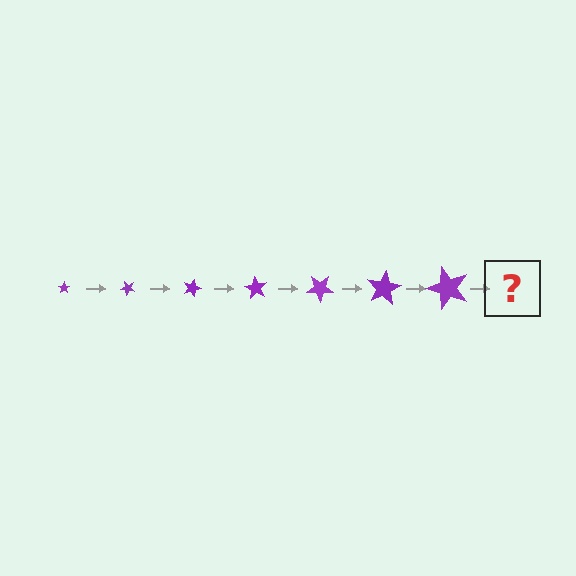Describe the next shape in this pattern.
It should be a star, larger than the previous one and rotated 315 degrees from the start.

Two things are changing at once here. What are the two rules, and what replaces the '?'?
The two rules are that the star grows larger each step and it rotates 45 degrees each step. The '?' should be a star, larger than the previous one and rotated 315 degrees from the start.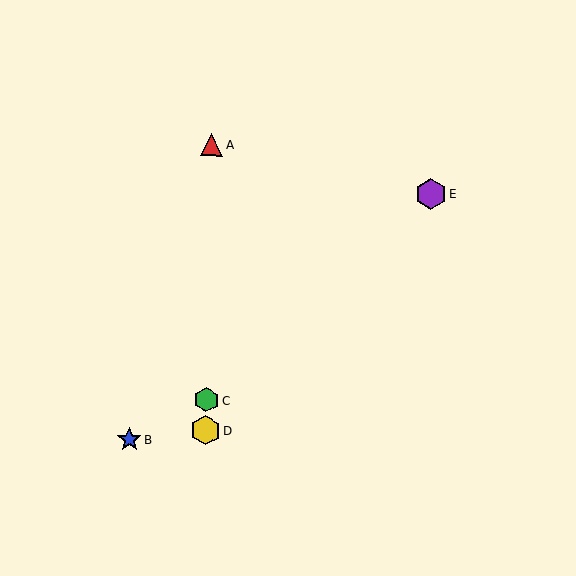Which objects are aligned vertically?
Objects A, C, D are aligned vertically.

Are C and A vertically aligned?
Yes, both are at x≈206.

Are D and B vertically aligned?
No, D is at x≈206 and B is at x≈129.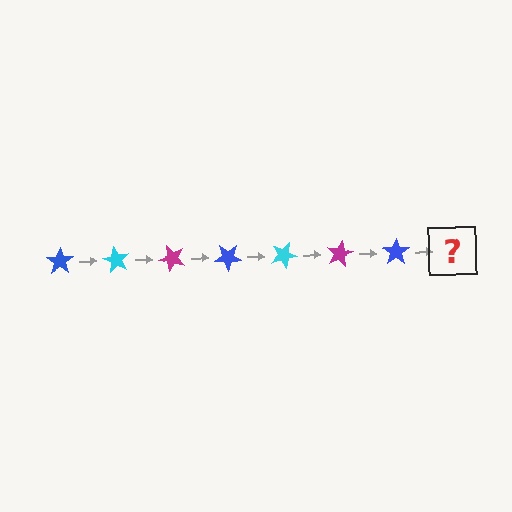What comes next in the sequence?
The next element should be a cyan star, rotated 420 degrees from the start.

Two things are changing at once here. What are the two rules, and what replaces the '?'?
The two rules are that it rotates 60 degrees each step and the color cycles through blue, cyan, and magenta. The '?' should be a cyan star, rotated 420 degrees from the start.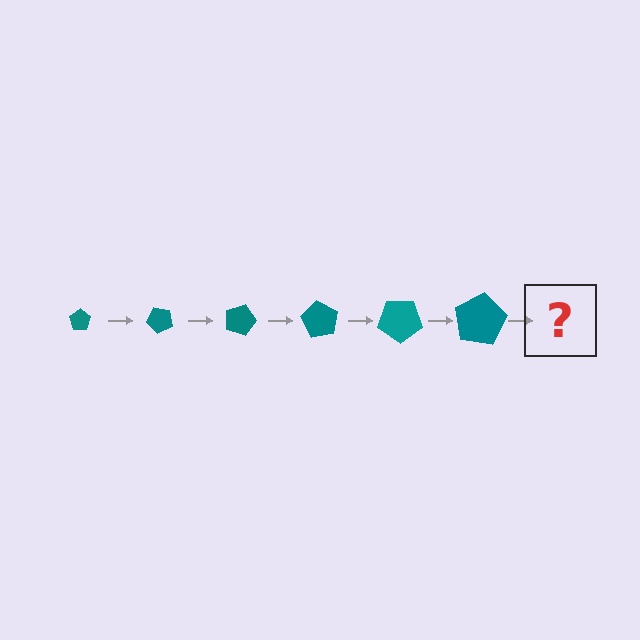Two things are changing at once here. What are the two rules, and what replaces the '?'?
The two rules are that the pentagon grows larger each step and it rotates 45 degrees each step. The '?' should be a pentagon, larger than the previous one and rotated 270 degrees from the start.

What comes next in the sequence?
The next element should be a pentagon, larger than the previous one and rotated 270 degrees from the start.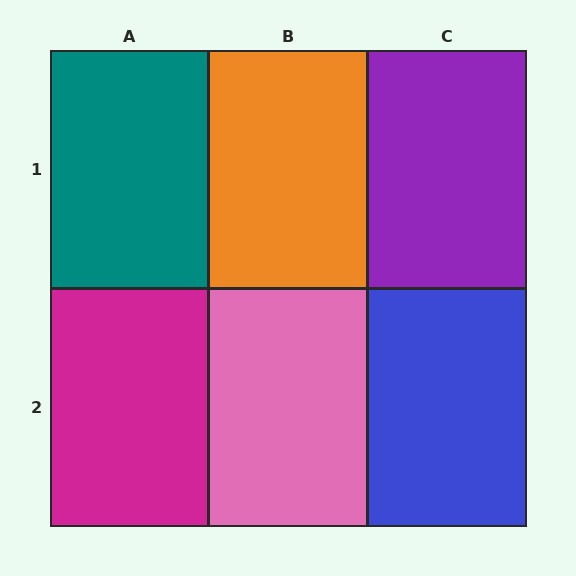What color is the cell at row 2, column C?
Blue.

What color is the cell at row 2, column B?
Pink.